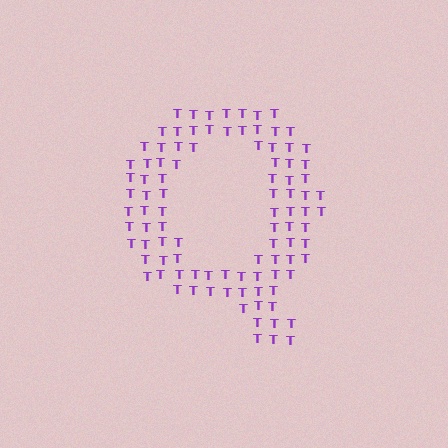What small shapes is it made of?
It is made of small letter T's.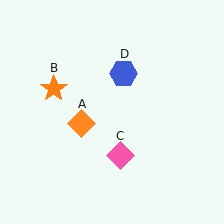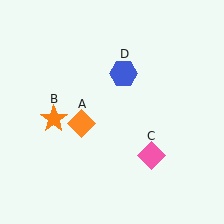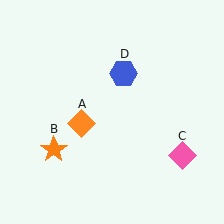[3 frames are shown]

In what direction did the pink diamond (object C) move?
The pink diamond (object C) moved right.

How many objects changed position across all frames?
2 objects changed position: orange star (object B), pink diamond (object C).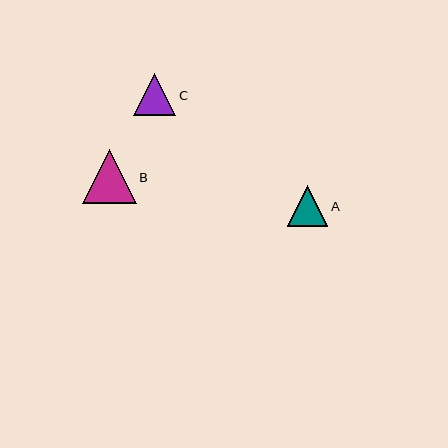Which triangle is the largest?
Triangle B is the largest with a size of approximately 54 pixels.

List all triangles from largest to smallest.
From largest to smallest: B, C, A.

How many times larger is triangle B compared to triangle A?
Triangle B is approximately 1.3 times the size of triangle A.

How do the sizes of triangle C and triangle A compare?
Triangle C and triangle A are approximately the same size.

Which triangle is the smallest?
Triangle A is the smallest with a size of approximately 40 pixels.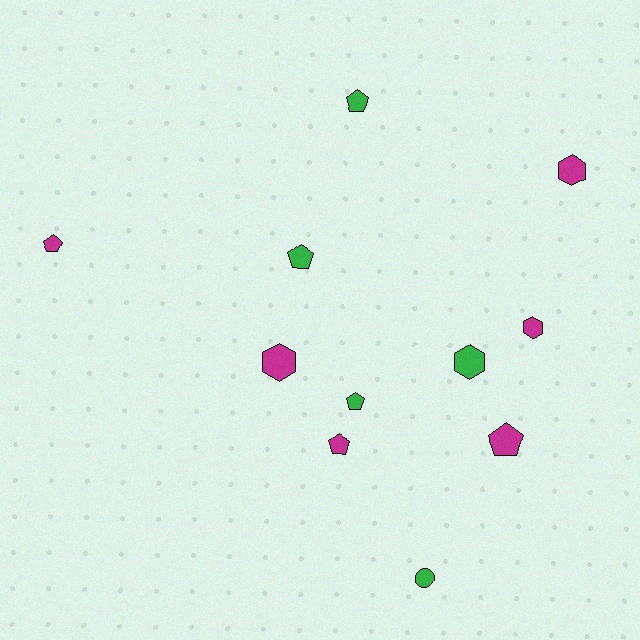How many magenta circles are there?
There are no magenta circles.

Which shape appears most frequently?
Pentagon, with 6 objects.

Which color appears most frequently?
Magenta, with 6 objects.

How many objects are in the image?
There are 11 objects.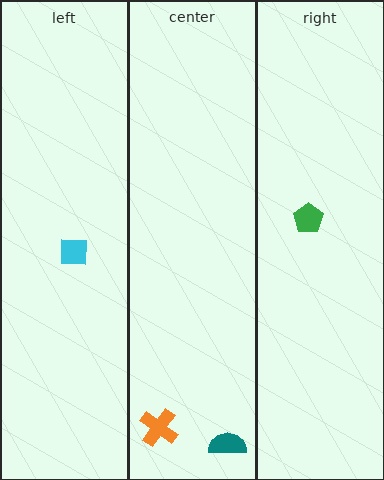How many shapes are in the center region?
2.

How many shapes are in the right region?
1.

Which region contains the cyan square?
The left region.